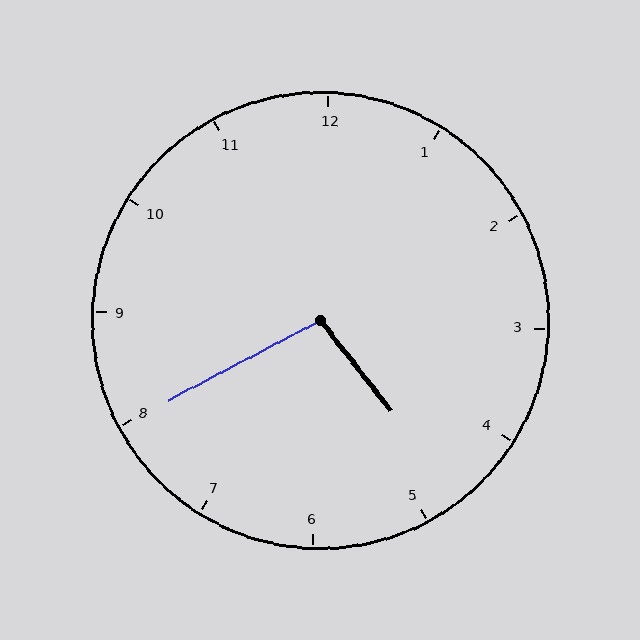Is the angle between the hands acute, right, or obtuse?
It is obtuse.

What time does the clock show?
4:40.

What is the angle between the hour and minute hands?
Approximately 100 degrees.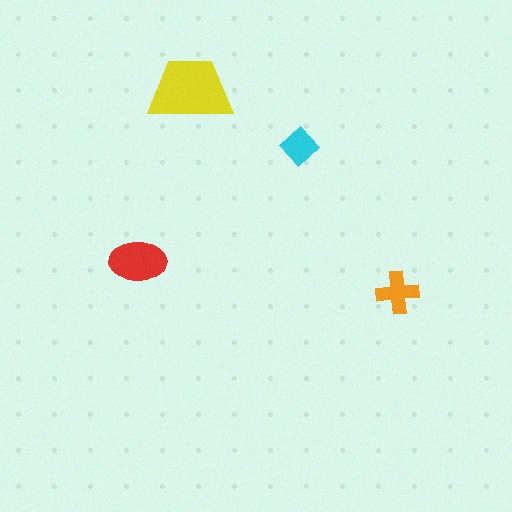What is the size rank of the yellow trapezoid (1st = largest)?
1st.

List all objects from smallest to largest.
The cyan diamond, the orange cross, the red ellipse, the yellow trapezoid.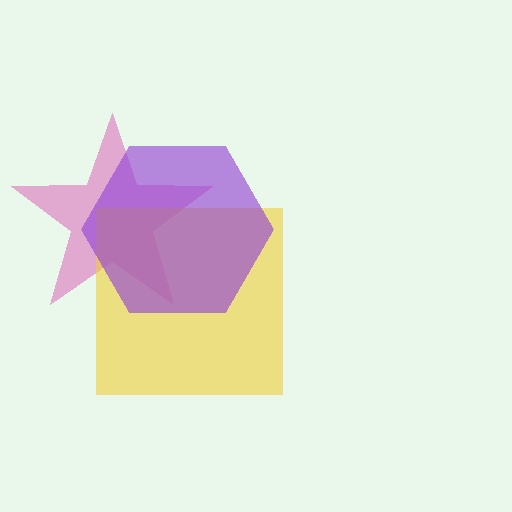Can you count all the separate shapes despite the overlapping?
Yes, there are 3 separate shapes.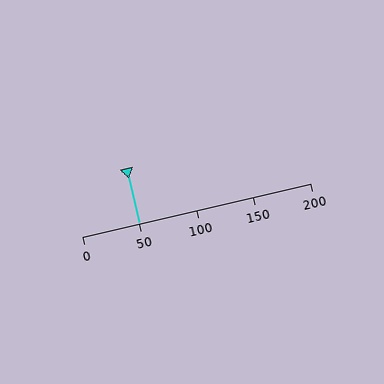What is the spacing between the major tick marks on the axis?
The major ticks are spaced 50 apart.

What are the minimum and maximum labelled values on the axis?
The axis runs from 0 to 200.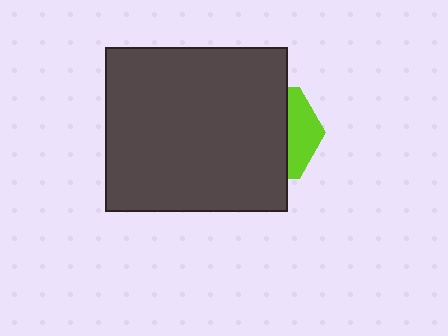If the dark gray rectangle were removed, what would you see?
You would see the complete lime hexagon.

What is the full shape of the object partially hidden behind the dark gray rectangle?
The partially hidden object is a lime hexagon.